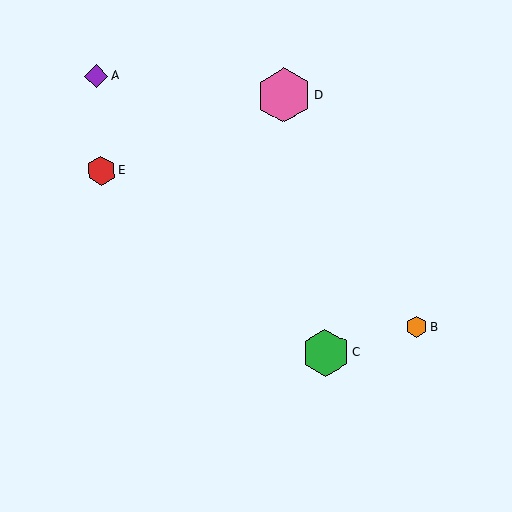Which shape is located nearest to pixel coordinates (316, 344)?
The green hexagon (labeled C) at (326, 353) is nearest to that location.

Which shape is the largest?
The pink hexagon (labeled D) is the largest.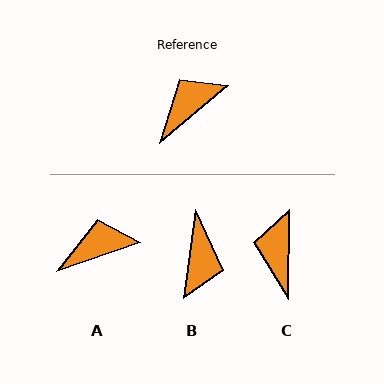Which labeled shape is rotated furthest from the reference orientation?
B, about 137 degrees away.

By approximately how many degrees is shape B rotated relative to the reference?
Approximately 137 degrees clockwise.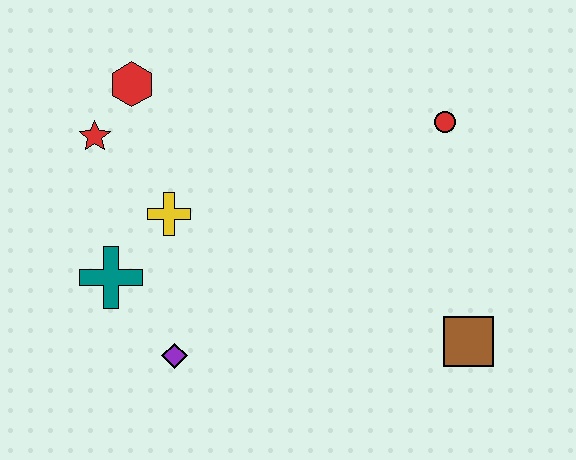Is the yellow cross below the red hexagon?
Yes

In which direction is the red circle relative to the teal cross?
The red circle is to the right of the teal cross.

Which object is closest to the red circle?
The brown square is closest to the red circle.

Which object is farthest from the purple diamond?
The red circle is farthest from the purple diamond.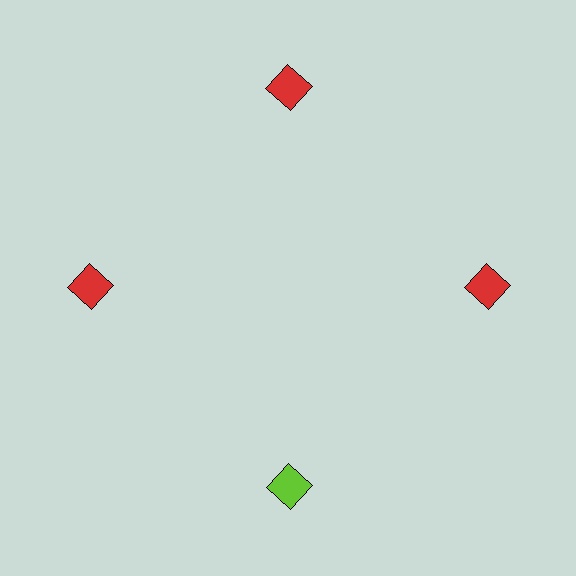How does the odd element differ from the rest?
It has a different color: lime instead of red.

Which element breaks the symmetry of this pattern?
The lime diamond at roughly the 6 o'clock position breaks the symmetry. All other shapes are red diamonds.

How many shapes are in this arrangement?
There are 4 shapes arranged in a ring pattern.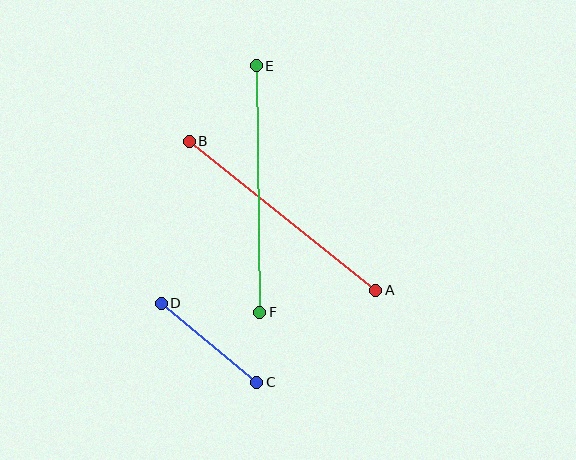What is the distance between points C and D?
The distance is approximately 124 pixels.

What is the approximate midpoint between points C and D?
The midpoint is at approximately (209, 343) pixels.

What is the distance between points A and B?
The distance is approximately 239 pixels.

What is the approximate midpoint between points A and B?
The midpoint is at approximately (282, 216) pixels.